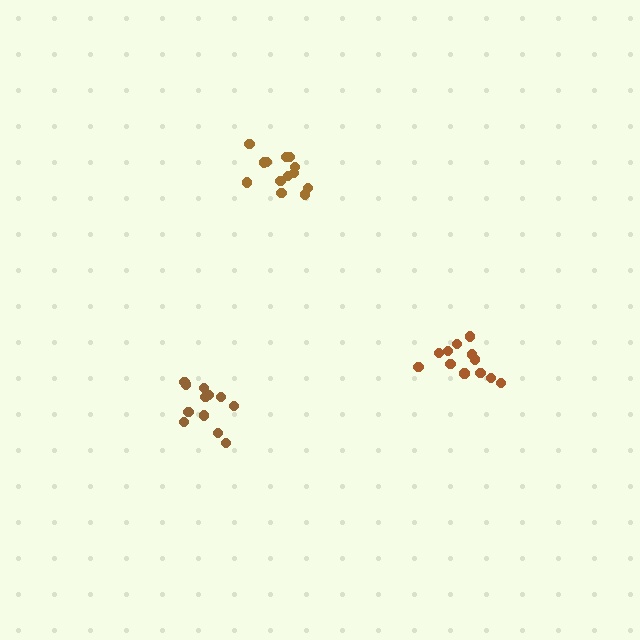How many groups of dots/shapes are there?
There are 3 groups.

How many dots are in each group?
Group 1: 12 dots, Group 2: 12 dots, Group 3: 13 dots (37 total).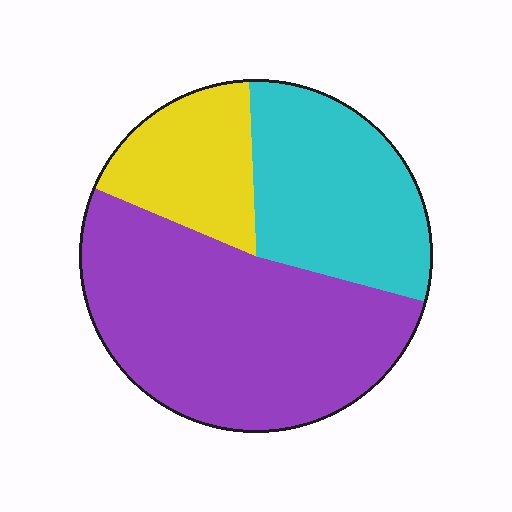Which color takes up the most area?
Purple, at roughly 50%.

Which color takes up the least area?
Yellow, at roughly 20%.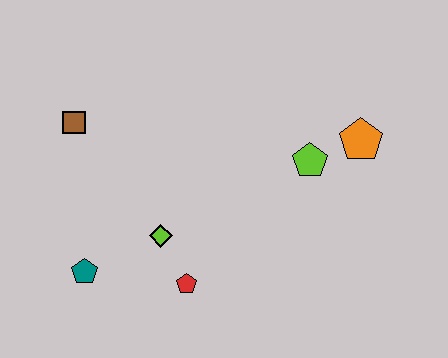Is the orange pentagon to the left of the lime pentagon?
No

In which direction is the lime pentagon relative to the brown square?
The lime pentagon is to the right of the brown square.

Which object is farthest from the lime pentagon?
The teal pentagon is farthest from the lime pentagon.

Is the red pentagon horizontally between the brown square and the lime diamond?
No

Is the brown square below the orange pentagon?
No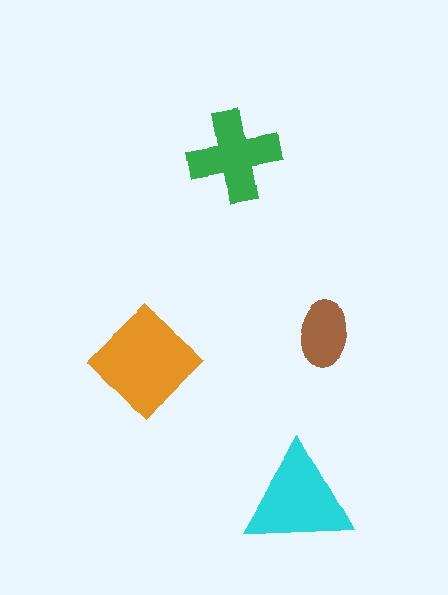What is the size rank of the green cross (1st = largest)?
3rd.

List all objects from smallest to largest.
The brown ellipse, the green cross, the cyan triangle, the orange diamond.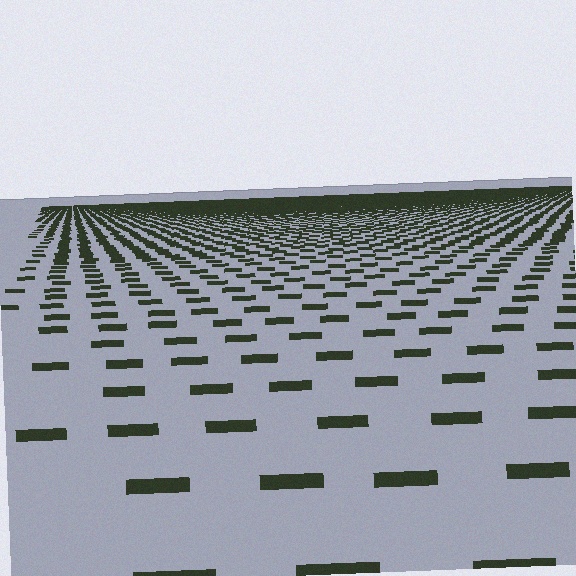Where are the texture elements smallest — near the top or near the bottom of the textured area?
Near the top.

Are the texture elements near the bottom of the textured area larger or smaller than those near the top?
Larger. Near the bottom, elements are closer to the viewer and appear at a bigger on-screen size.